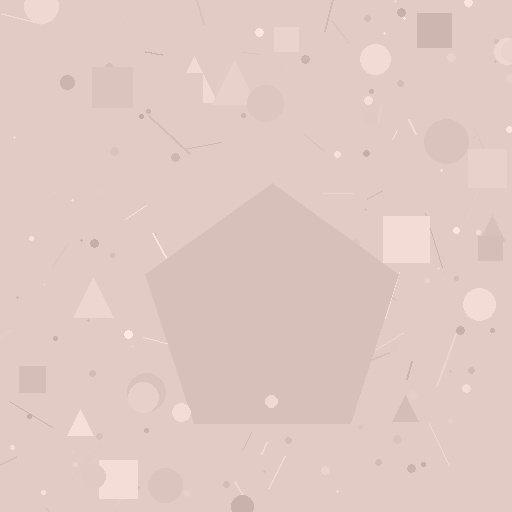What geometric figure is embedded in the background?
A pentagon is embedded in the background.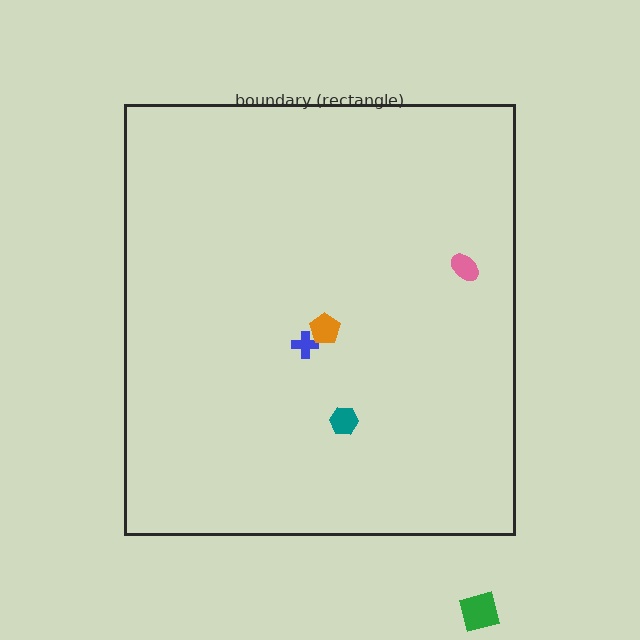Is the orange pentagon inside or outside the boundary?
Inside.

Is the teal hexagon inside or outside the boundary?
Inside.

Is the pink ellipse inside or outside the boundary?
Inside.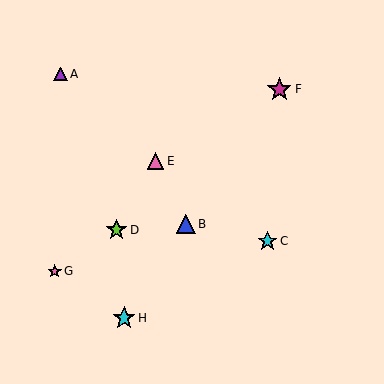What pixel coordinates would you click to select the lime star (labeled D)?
Click at (116, 230) to select the lime star D.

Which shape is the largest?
The magenta star (labeled F) is the largest.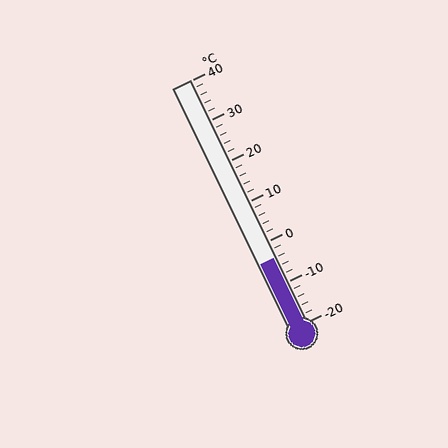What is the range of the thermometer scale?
The thermometer scale ranges from -20°C to 40°C.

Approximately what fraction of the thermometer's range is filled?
The thermometer is filled to approximately 25% of its range.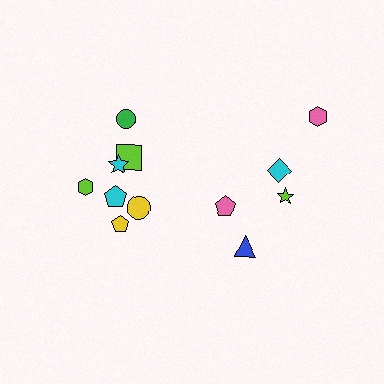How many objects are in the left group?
There are 7 objects.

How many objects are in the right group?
There are 5 objects.